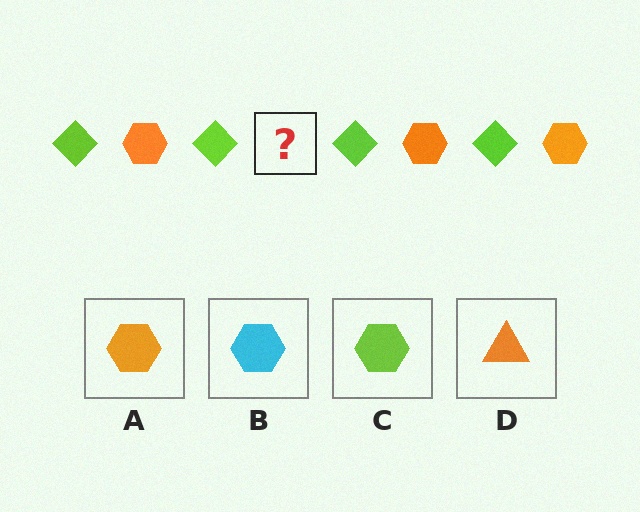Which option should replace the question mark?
Option A.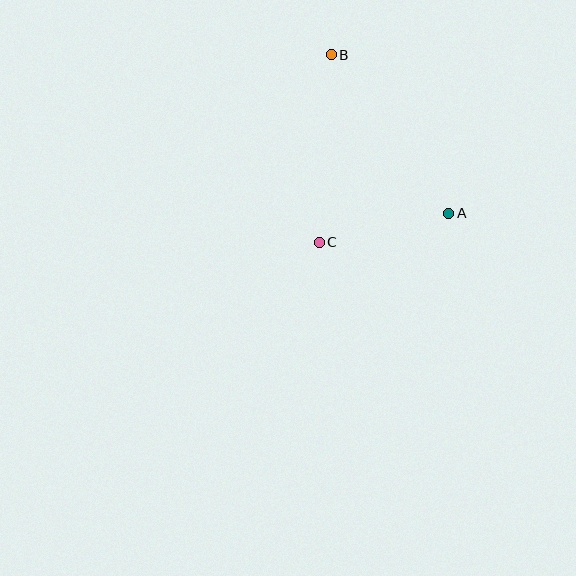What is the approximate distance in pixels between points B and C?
The distance between B and C is approximately 188 pixels.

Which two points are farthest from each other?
Points A and B are farthest from each other.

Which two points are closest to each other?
Points A and C are closest to each other.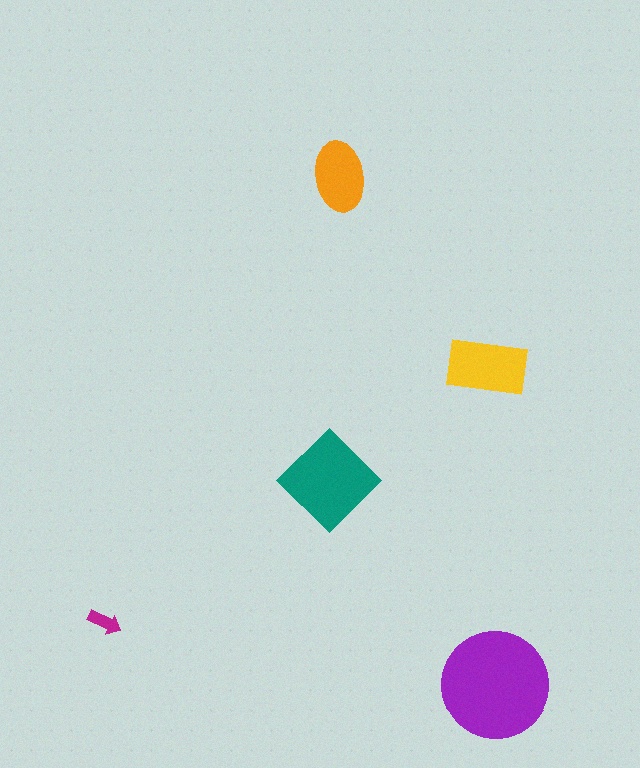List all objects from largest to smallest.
The purple circle, the teal diamond, the yellow rectangle, the orange ellipse, the magenta arrow.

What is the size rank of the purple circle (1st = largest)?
1st.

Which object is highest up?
The orange ellipse is topmost.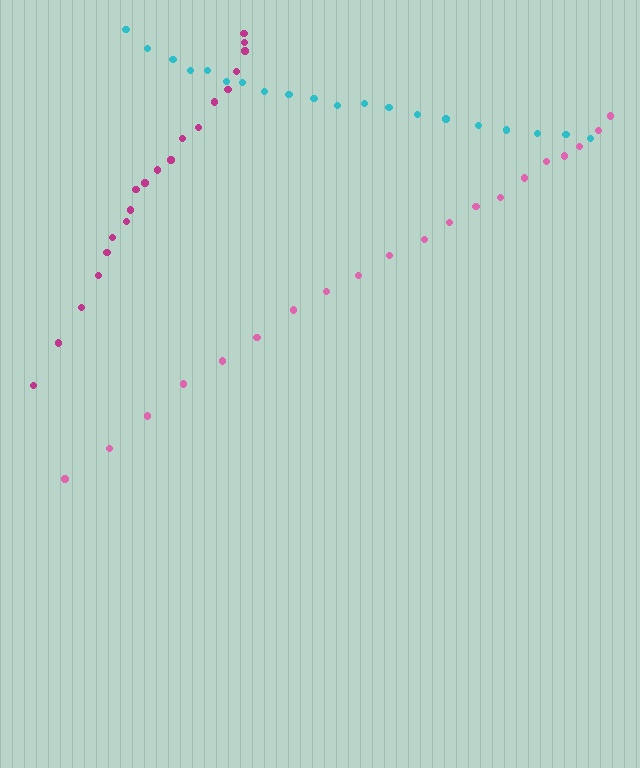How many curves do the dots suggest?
There are 3 distinct paths.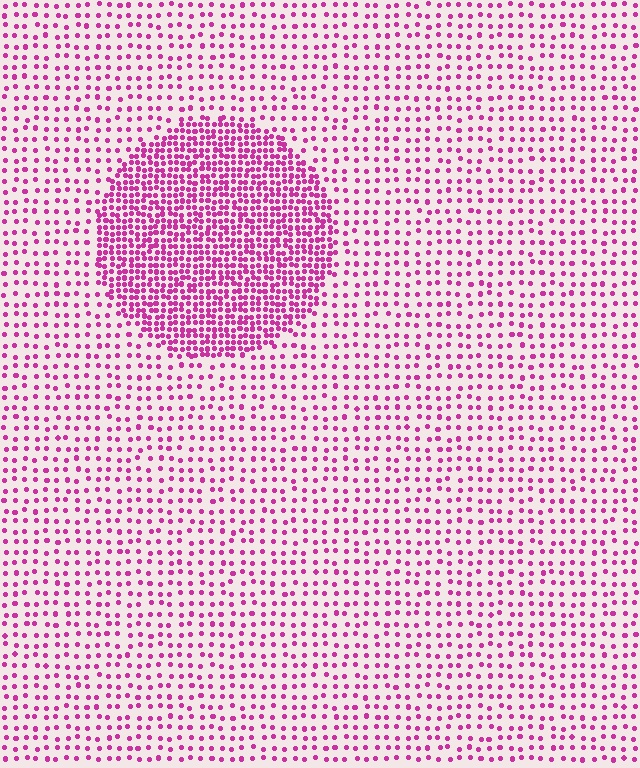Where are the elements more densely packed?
The elements are more densely packed inside the circle boundary.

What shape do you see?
I see a circle.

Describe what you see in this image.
The image contains small magenta elements arranged at two different densities. A circle-shaped region is visible where the elements are more densely packed than the surrounding area.